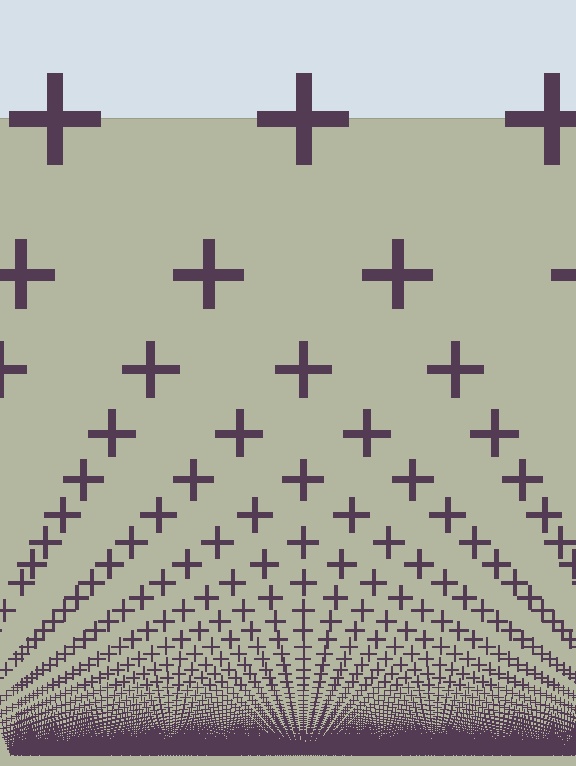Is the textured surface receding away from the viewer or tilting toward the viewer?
The surface appears to tilt toward the viewer. Texture elements get larger and sparser toward the top.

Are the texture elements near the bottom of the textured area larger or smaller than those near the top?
Smaller. The gradient is inverted — elements near the bottom are smaller and denser.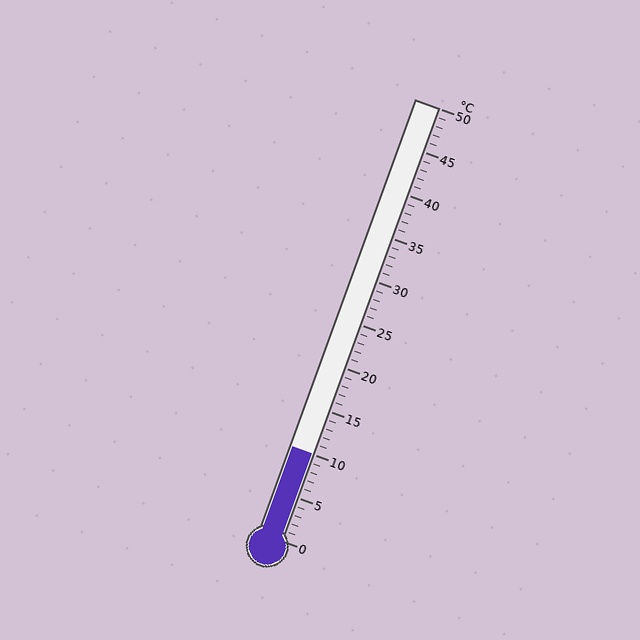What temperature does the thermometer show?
The thermometer shows approximately 10°C.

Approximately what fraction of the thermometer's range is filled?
The thermometer is filled to approximately 20% of its range.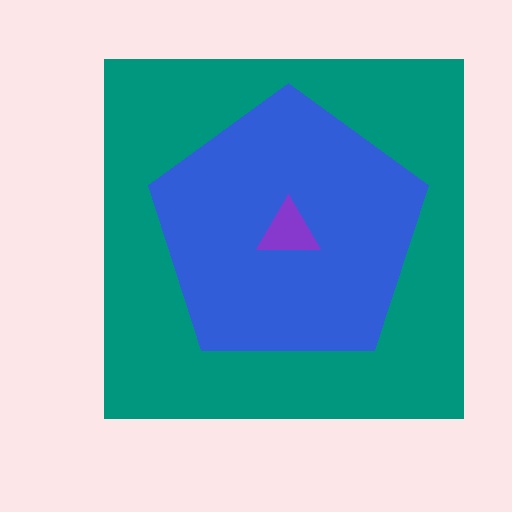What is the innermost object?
The purple triangle.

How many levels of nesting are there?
3.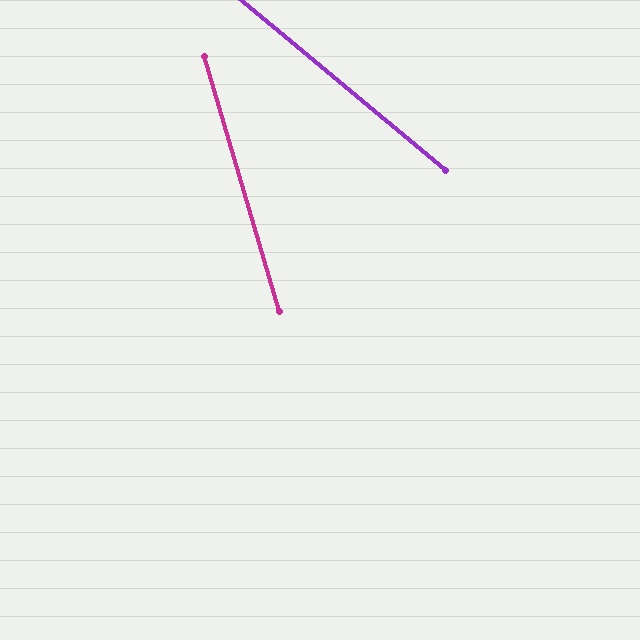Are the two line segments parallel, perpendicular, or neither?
Neither parallel nor perpendicular — they differ by about 34°.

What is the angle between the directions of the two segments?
Approximately 34 degrees.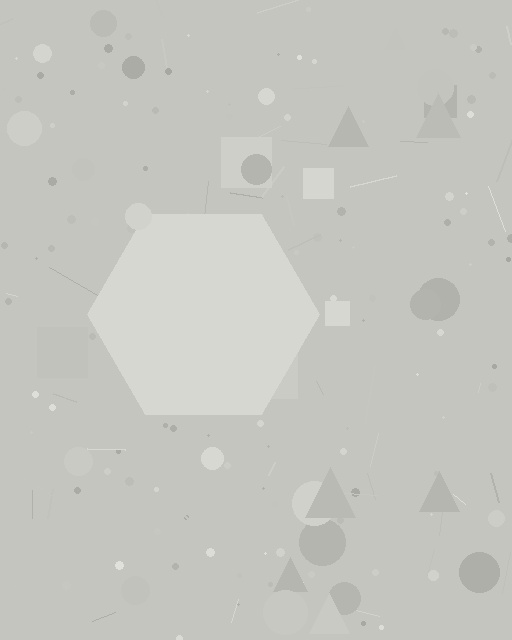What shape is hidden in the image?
A hexagon is hidden in the image.